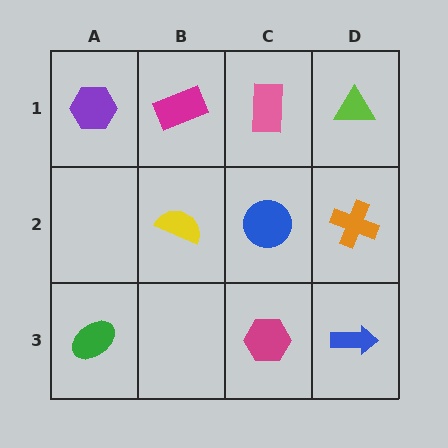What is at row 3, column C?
A magenta hexagon.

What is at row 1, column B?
A magenta rectangle.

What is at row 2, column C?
A blue circle.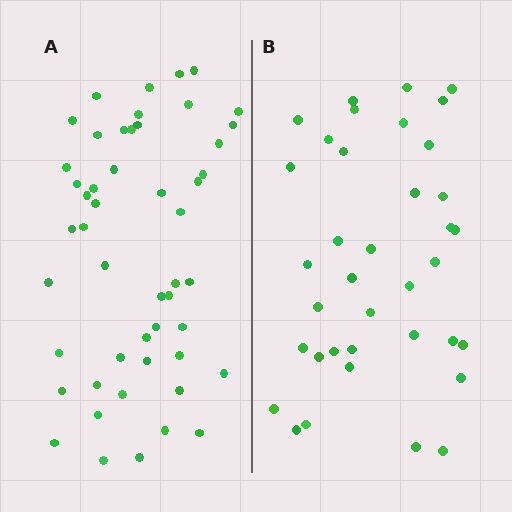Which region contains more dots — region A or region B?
Region A (the left region) has more dots.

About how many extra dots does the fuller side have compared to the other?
Region A has approximately 15 more dots than region B.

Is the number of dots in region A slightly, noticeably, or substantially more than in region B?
Region A has noticeably more, but not dramatically so. The ratio is roughly 1.4 to 1.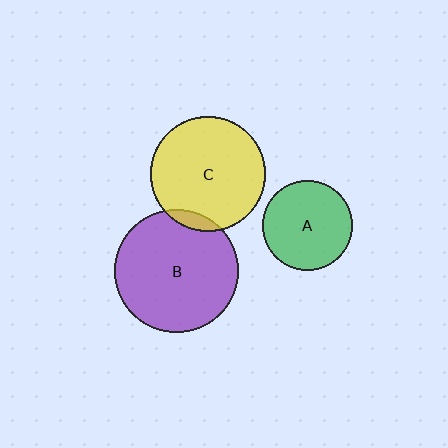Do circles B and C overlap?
Yes.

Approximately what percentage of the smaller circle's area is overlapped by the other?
Approximately 5%.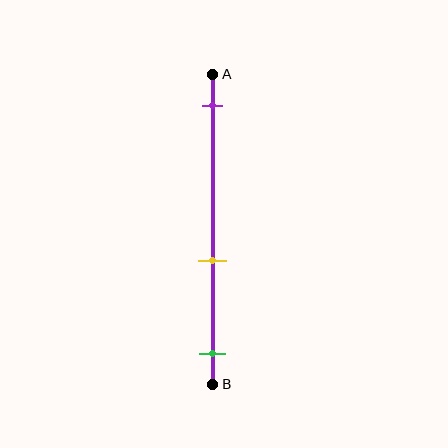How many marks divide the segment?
There are 3 marks dividing the segment.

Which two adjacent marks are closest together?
The yellow and green marks are the closest adjacent pair.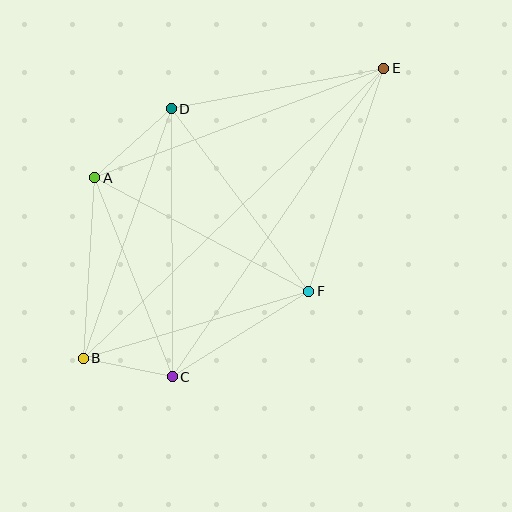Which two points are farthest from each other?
Points B and E are farthest from each other.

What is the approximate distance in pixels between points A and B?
The distance between A and B is approximately 181 pixels.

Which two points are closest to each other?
Points B and C are closest to each other.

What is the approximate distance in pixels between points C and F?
The distance between C and F is approximately 161 pixels.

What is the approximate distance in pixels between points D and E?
The distance between D and E is approximately 216 pixels.